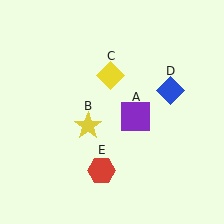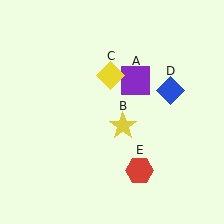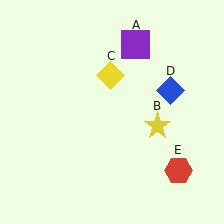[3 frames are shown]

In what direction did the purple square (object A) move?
The purple square (object A) moved up.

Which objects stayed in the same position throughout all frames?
Yellow diamond (object C) and blue diamond (object D) remained stationary.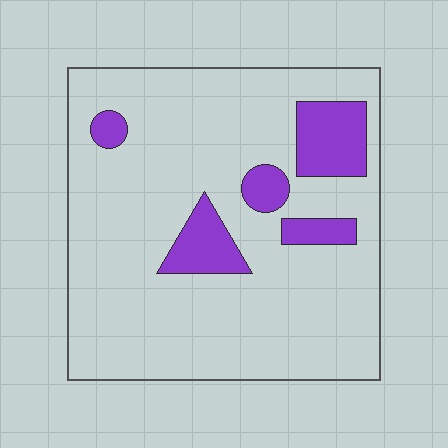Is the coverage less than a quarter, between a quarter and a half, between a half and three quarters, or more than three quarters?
Less than a quarter.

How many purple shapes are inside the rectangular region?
5.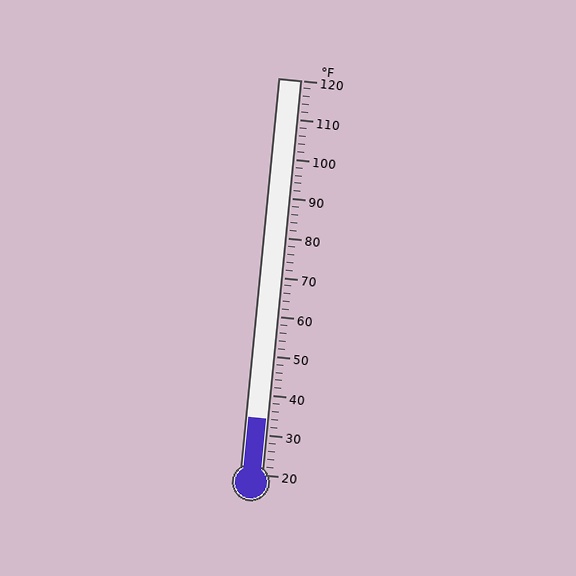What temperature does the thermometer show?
The thermometer shows approximately 34°F.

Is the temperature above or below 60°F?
The temperature is below 60°F.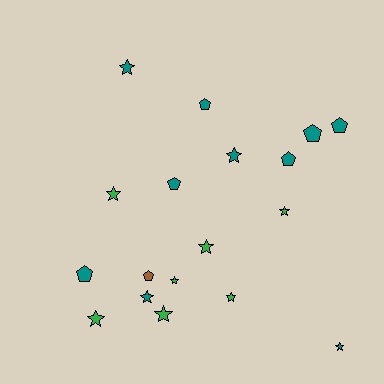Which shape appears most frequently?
Star, with 11 objects.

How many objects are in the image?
There are 18 objects.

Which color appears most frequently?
Teal, with 10 objects.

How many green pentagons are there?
There are no green pentagons.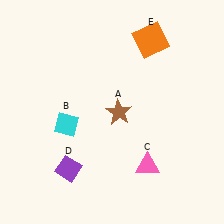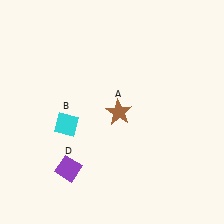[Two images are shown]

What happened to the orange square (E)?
The orange square (E) was removed in Image 2. It was in the top-right area of Image 1.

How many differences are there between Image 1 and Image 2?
There are 2 differences between the two images.